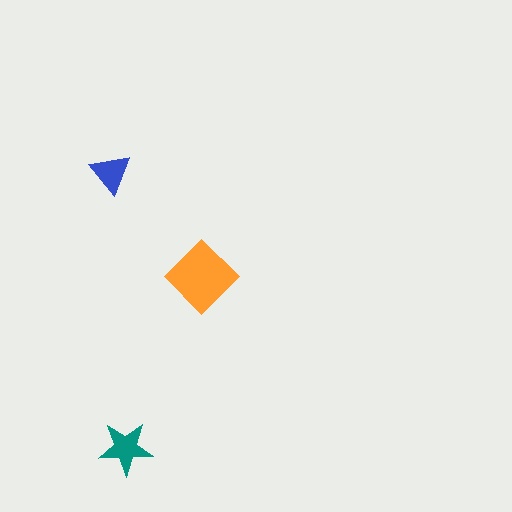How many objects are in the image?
There are 3 objects in the image.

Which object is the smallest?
The blue triangle.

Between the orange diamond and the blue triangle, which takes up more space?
The orange diamond.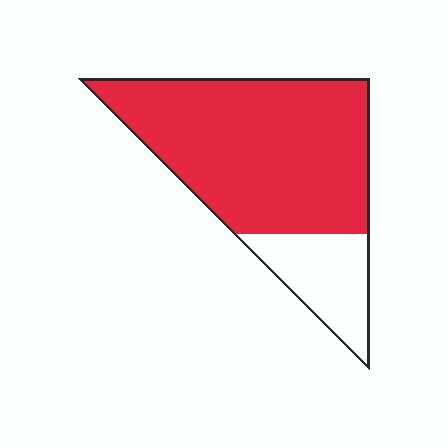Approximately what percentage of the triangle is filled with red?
Approximately 80%.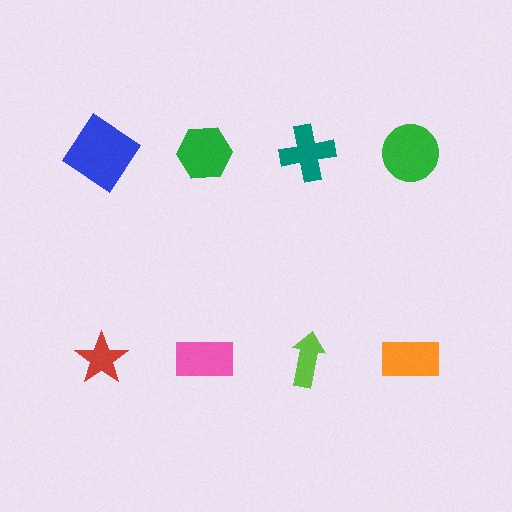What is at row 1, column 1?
A blue diamond.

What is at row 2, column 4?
An orange rectangle.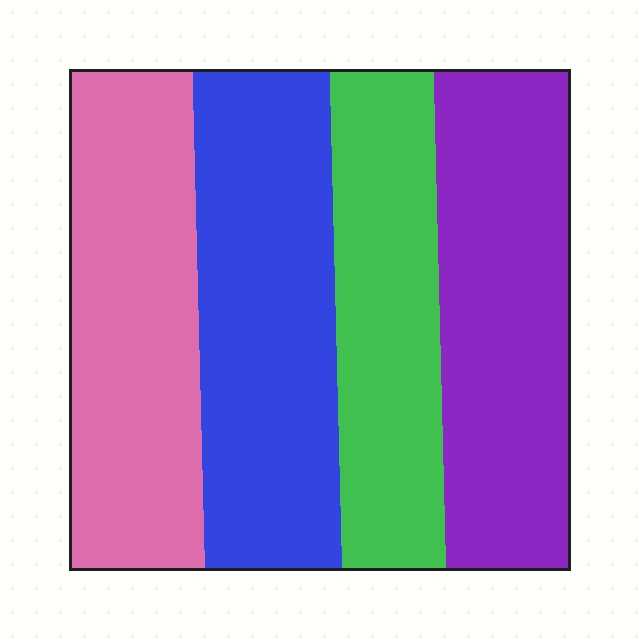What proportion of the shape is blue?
Blue takes up between a sixth and a third of the shape.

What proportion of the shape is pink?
Pink takes up about one quarter (1/4) of the shape.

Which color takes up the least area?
Green, at roughly 20%.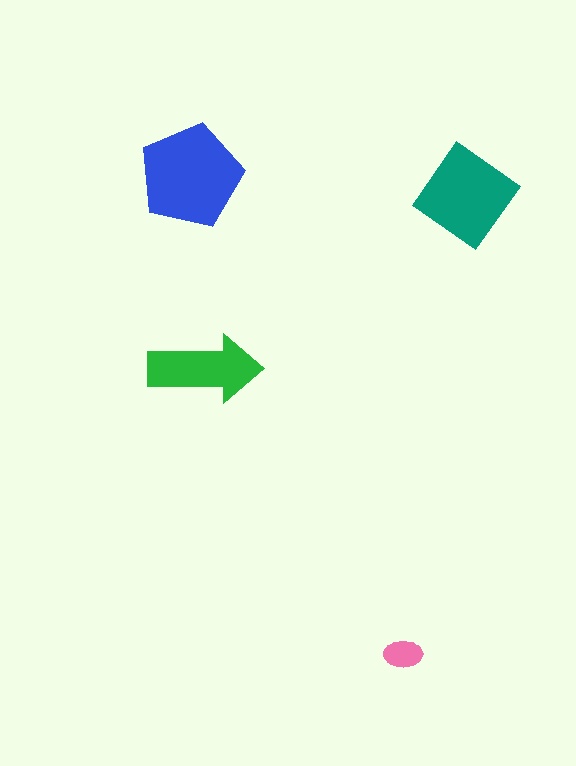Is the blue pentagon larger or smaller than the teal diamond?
Larger.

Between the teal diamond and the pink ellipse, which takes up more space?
The teal diamond.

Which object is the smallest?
The pink ellipse.